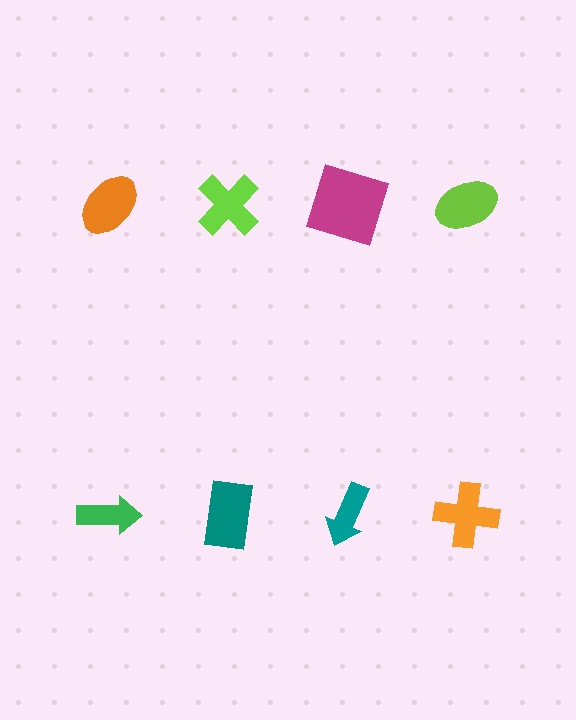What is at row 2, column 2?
A teal rectangle.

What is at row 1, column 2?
A lime cross.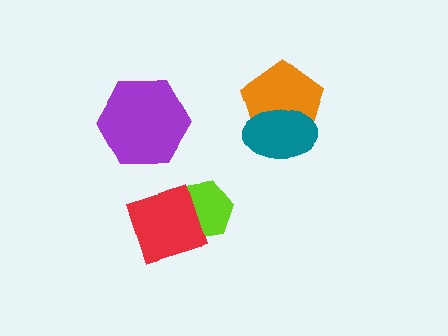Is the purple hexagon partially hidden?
No, no other shape covers it.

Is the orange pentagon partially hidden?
Yes, it is partially covered by another shape.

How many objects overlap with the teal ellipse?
1 object overlaps with the teal ellipse.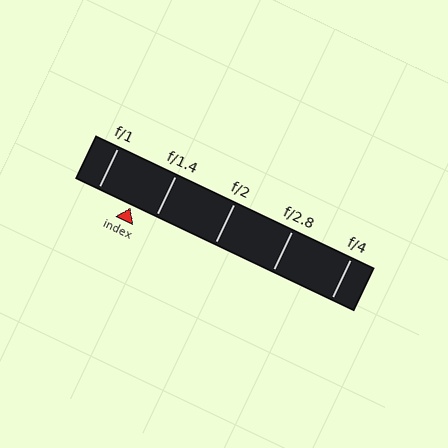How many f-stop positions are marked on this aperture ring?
There are 5 f-stop positions marked.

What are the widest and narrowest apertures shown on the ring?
The widest aperture shown is f/1 and the narrowest is f/4.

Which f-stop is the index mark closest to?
The index mark is closest to f/1.4.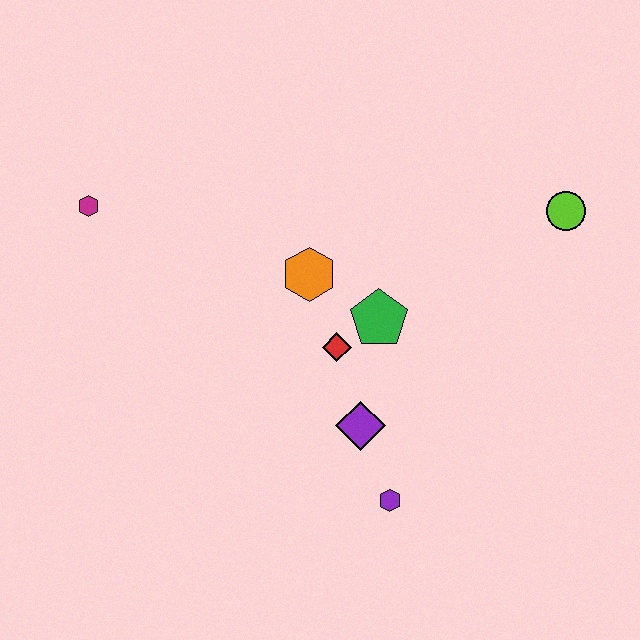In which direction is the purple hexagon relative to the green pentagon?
The purple hexagon is below the green pentagon.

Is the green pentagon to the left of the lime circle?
Yes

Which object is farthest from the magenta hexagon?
The lime circle is farthest from the magenta hexagon.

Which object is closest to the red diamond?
The green pentagon is closest to the red diamond.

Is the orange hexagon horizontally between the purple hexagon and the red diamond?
No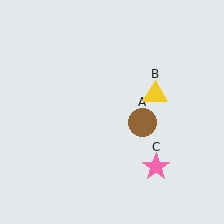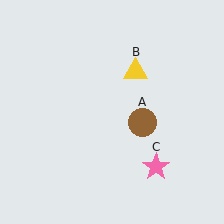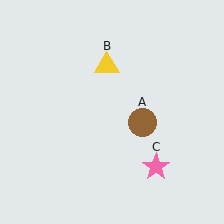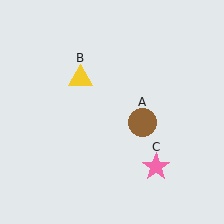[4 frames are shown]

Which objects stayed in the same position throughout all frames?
Brown circle (object A) and pink star (object C) remained stationary.